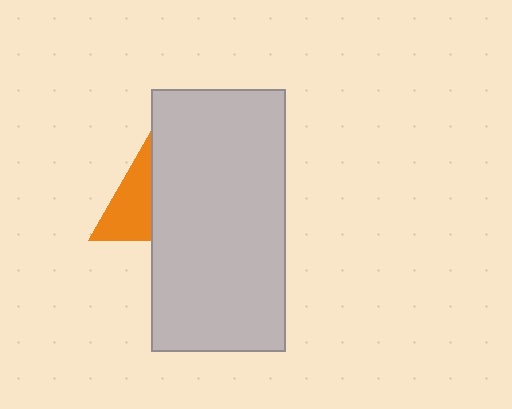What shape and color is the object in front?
The object in front is a light gray rectangle.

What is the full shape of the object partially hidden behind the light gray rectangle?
The partially hidden object is an orange triangle.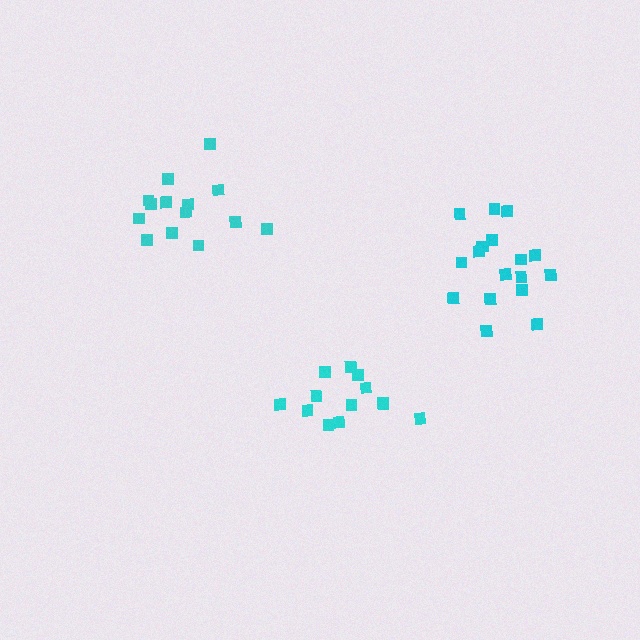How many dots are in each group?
Group 1: 17 dots, Group 2: 13 dots, Group 3: 14 dots (44 total).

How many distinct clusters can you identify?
There are 3 distinct clusters.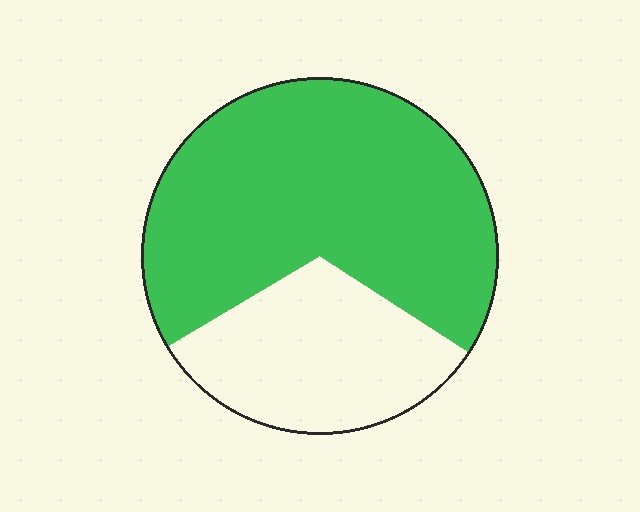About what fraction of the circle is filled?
About two thirds (2/3).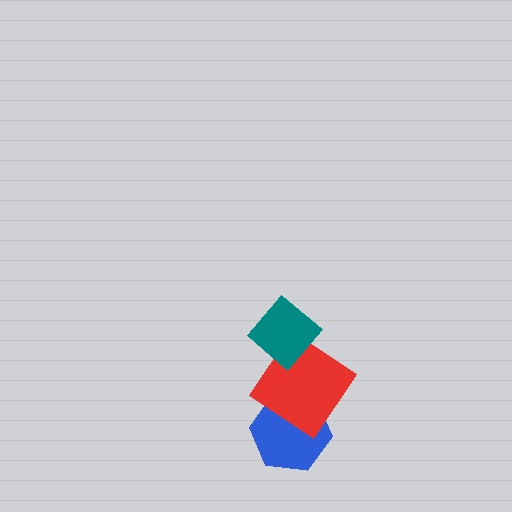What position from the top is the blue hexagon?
The blue hexagon is 3rd from the top.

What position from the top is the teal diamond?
The teal diamond is 1st from the top.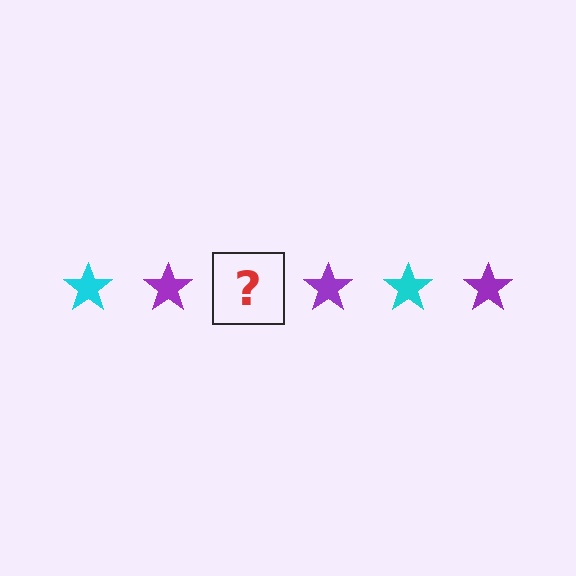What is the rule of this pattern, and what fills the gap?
The rule is that the pattern cycles through cyan, purple stars. The gap should be filled with a cyan star.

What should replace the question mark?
The question mark should be replaced with a cyan star.